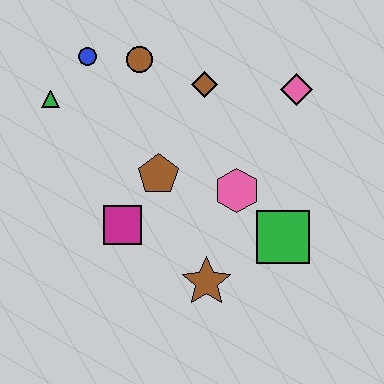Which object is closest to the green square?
The pink hexagon is closest to the green square.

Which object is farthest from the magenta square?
The pink diamond is farthest from the magenta square.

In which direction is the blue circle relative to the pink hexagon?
The blue circle is to the left of the pink hexagon.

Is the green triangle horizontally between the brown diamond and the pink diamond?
No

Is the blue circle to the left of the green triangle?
No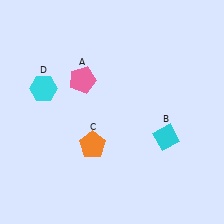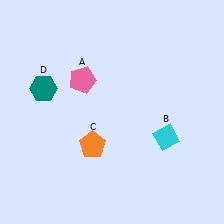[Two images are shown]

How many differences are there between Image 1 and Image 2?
There is 1 difference between the two images.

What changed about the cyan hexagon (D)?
In Image 1, D is cyan. In Image 2, it changed to teal.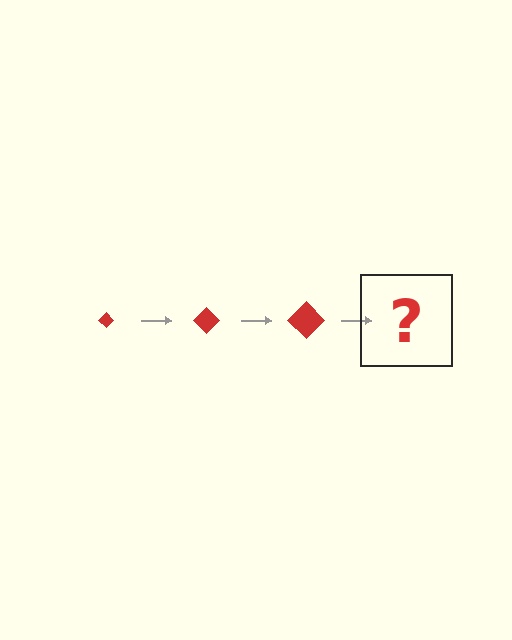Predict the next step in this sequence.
The next step is a red diamond, larger than the previous one.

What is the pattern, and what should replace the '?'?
The pattern is that the diamond gets progressively larger each step. The '?' should be a red diamond, larger than the previous one.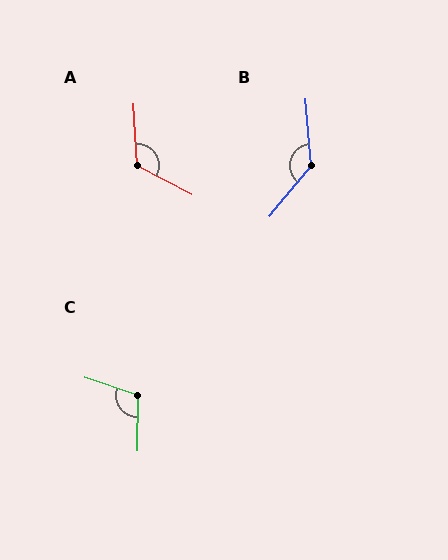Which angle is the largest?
B, at approximately 135 degrees.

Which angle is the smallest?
C, at approximately 107 degrees.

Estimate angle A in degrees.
Approximately 121 degrees.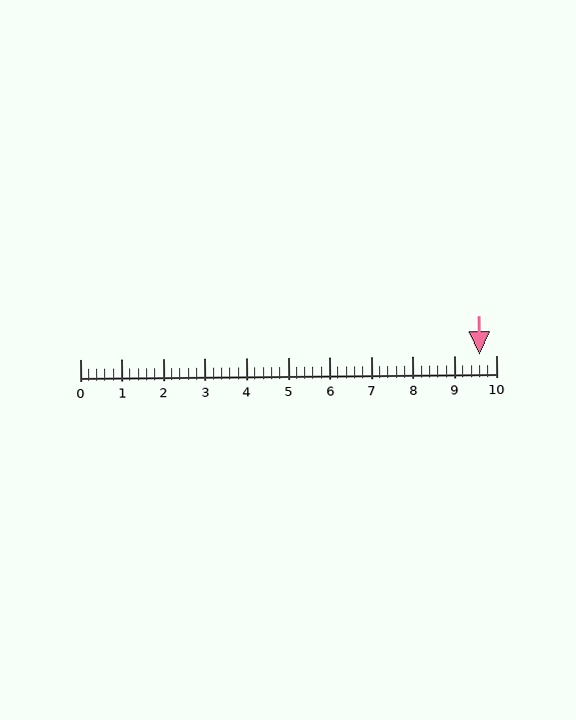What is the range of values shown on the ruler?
The ruler shows values from 0 to 10.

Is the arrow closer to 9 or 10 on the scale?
The arrow is closer to 10.